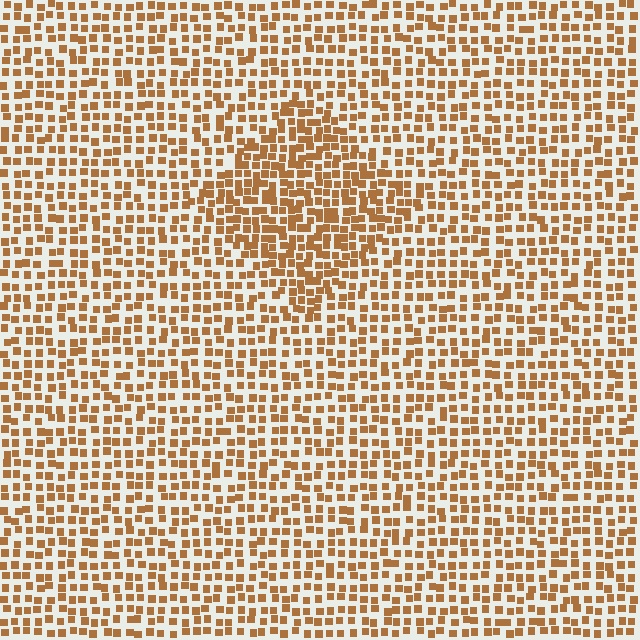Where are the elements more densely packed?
The elements are more densely packed inside the diamond boundary.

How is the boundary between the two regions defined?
The boundary is defined by a change in element density (approximately 1.6x ratio). All elements are the same color, size, and shape.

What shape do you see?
I see a diamond.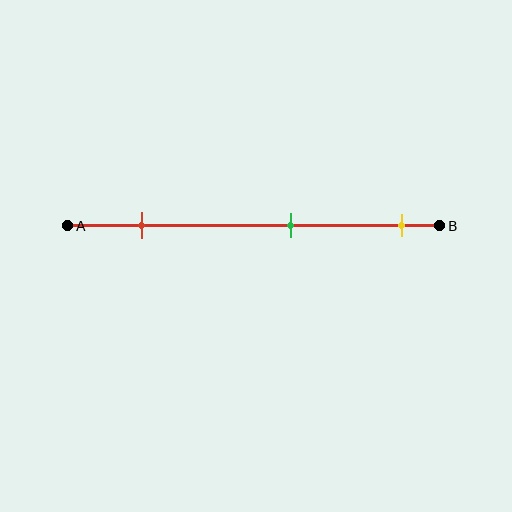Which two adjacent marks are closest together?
The green and yellow marks are the closest adjacent pair.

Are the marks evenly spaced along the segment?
Yes, the marks are approximately evenly spaced.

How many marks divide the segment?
There are 3 marks dividing the segment.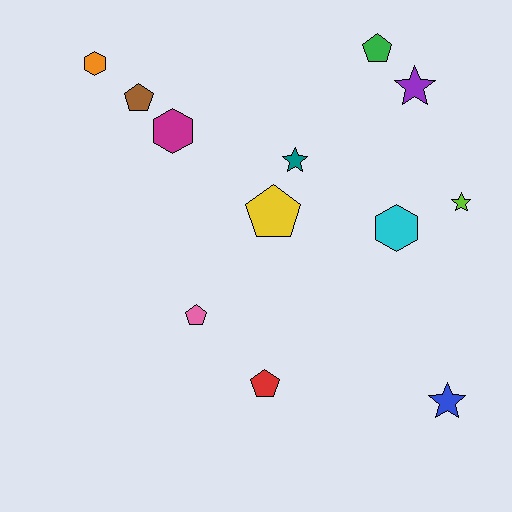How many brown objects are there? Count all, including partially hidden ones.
There is 1 brown object.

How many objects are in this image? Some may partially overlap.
There are 12 objects.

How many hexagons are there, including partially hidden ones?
There are 3 hexagons.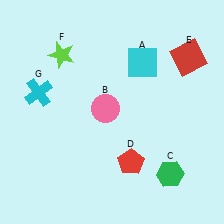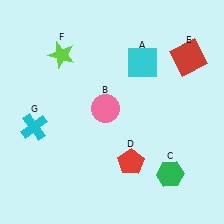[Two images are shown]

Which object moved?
The cyan cross (G) moved down.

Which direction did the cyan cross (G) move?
The cyan cross (G) moved down.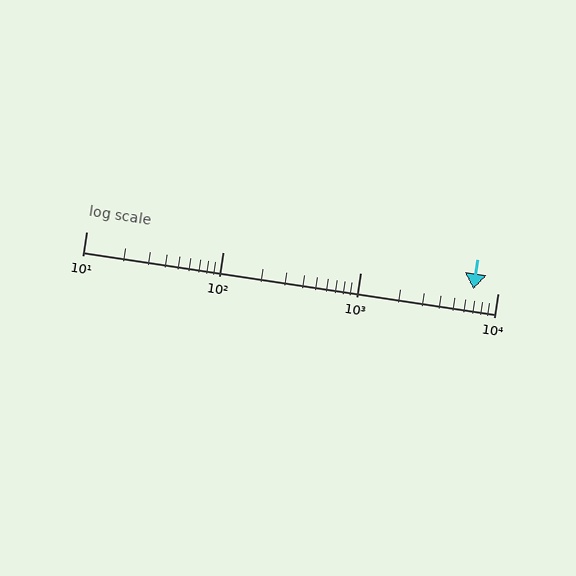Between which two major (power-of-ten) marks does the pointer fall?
The pointer is between 1000 and 10000.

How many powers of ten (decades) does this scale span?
The scale spans 3 decades, from 10 to 10000.